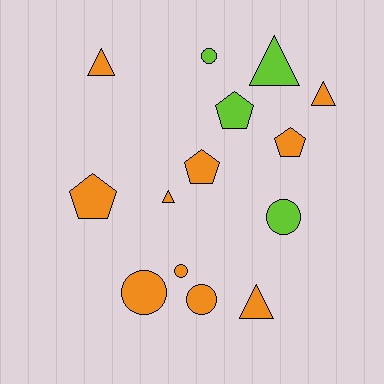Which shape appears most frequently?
Triangle, with 5 objects.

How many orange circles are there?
There are 3 orange circles.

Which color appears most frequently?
Orange, with 10 objects.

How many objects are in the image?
There are 14 objects.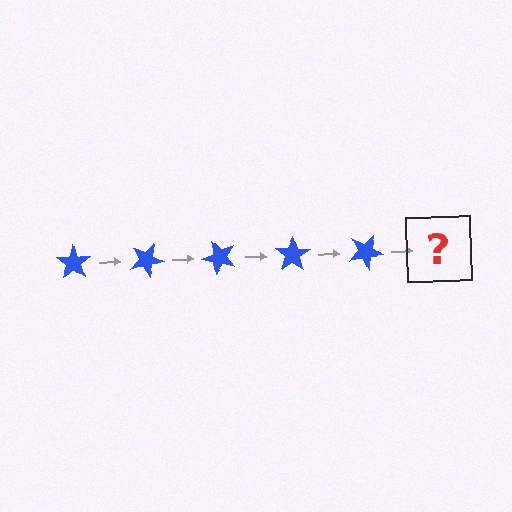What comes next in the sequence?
The next element should be a blue star rotated 125 degrees.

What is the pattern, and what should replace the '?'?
The pattern is that the star rotates 25 degrees each step. The '?' should be a blue star rotated 125 degrees.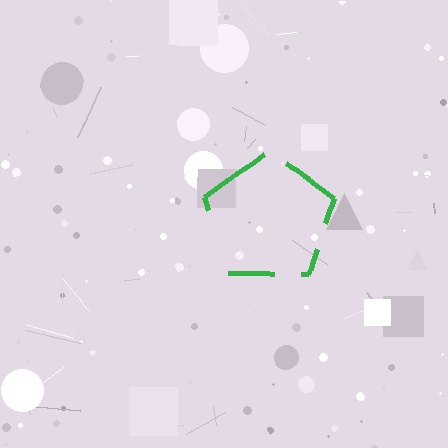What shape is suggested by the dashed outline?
The dashed outline suggests a pentagon.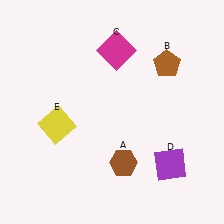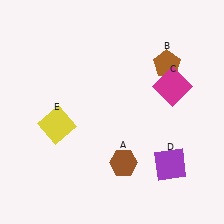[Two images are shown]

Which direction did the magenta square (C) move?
The magenta square (C) moved right.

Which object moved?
The magenta square (C) moved right.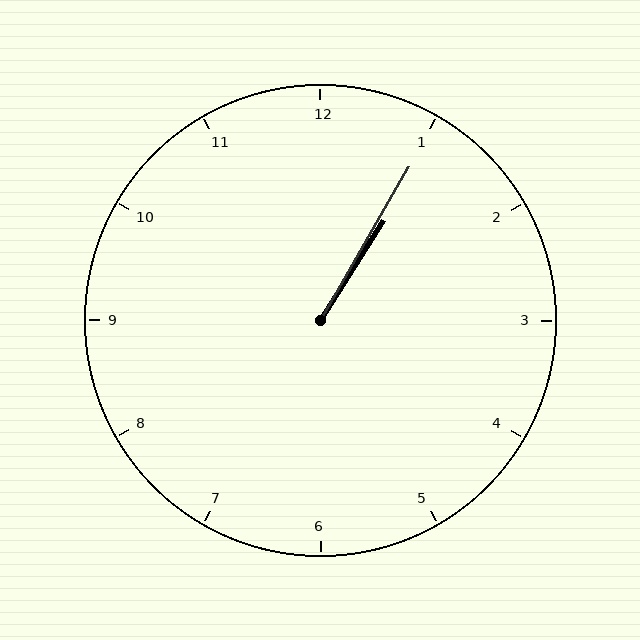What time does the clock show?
1:05.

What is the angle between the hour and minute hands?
Approximately 2 degrees.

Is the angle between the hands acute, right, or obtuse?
It is acute.